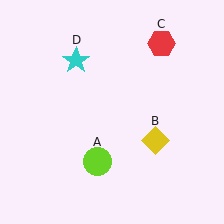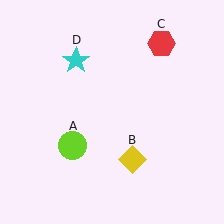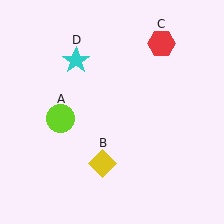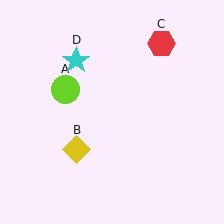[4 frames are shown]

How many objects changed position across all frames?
2 objects changed position: lime circle (object A), yellow diamond (object B).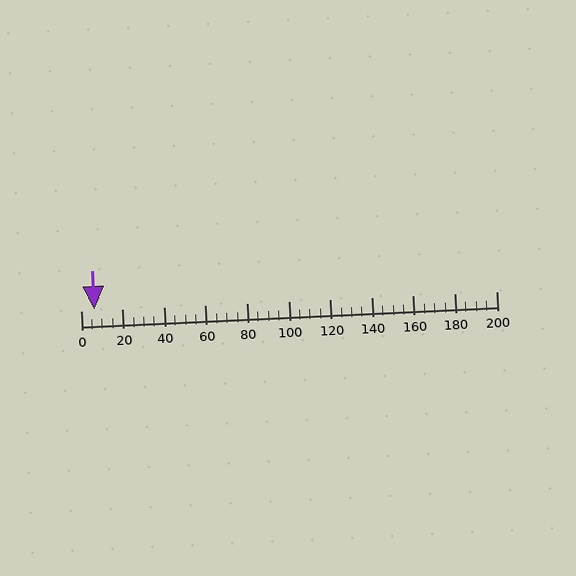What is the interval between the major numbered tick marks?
The major tick marks are spaced 20 units apart.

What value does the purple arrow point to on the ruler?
The purple arrow points to approximately 6.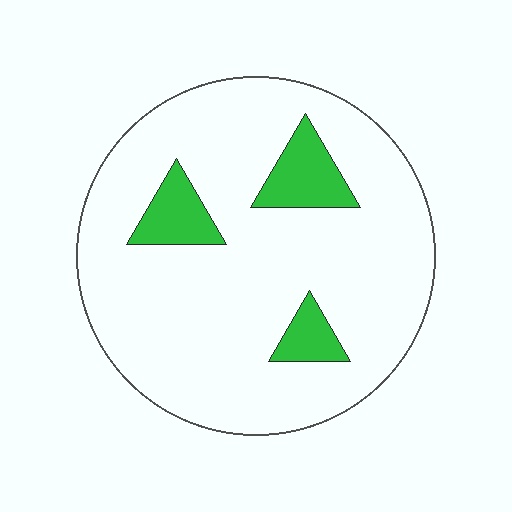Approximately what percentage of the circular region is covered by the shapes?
Approximately 15%.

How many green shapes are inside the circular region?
3.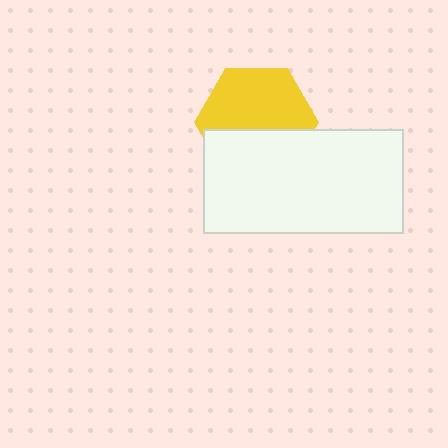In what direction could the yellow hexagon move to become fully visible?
The yellow hexagon could move up. That would shift it out from behind the white rectangle entirely.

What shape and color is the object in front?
The object in front is a white rectangle.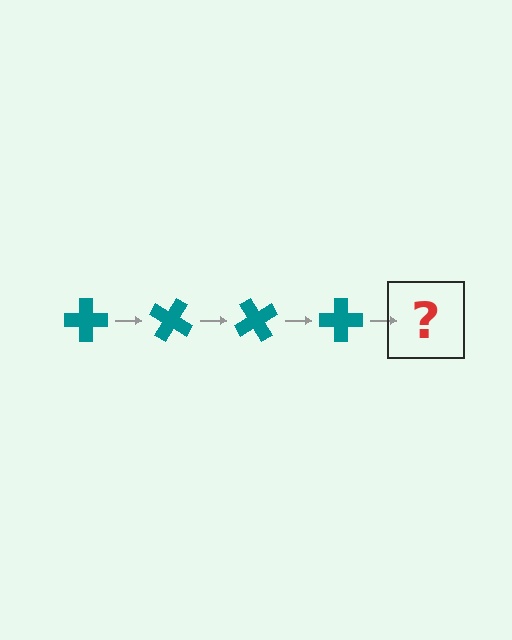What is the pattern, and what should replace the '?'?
The pattern is that the cross rotates 30 degrees each step. The '?' should be a teal cross rotated 120 degrees.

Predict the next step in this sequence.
The next step is a teal cross rotated 120 degrees.